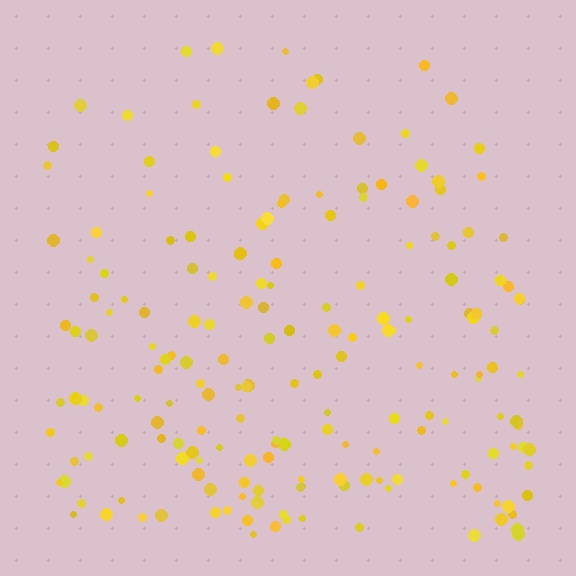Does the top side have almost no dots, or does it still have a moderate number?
Still a moderate number, just noticeably fewer than the bottom.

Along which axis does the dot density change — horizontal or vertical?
Vertical.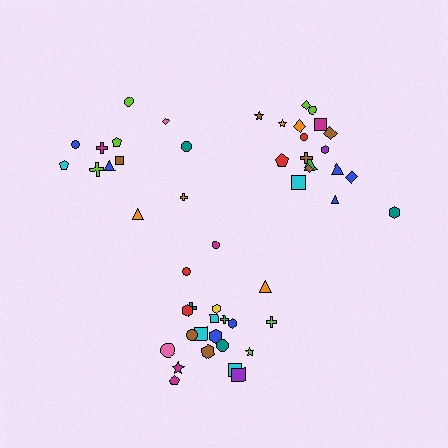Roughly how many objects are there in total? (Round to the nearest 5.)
Roughly 50 objects in total.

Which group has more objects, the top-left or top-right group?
The top-right group.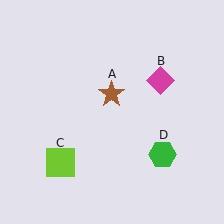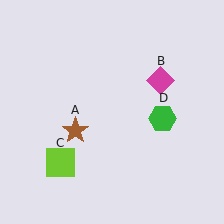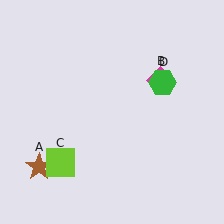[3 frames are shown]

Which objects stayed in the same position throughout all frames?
Magenta diamond (object B) and lime square (object C) remained stationary.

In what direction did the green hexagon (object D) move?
The green hexagon (object D) moved up.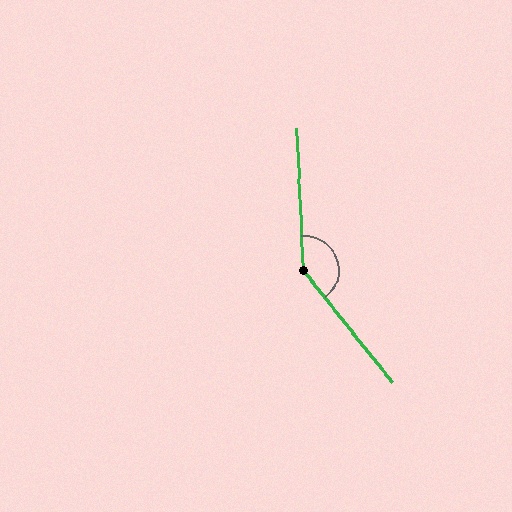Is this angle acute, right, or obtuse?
It is obtuse.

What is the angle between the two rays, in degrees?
Approximately 144 degrees.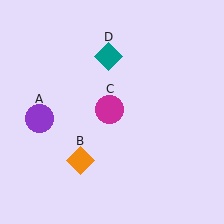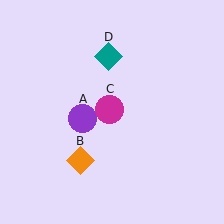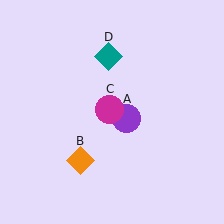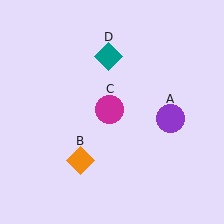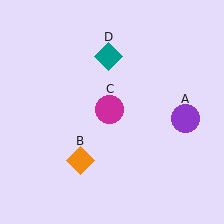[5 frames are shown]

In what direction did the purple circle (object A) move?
The purple circle (object A) moved right.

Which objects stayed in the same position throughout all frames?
Orange diamond (object B) and magenta circle (object C) and teal diamond (object D) remained stationary.